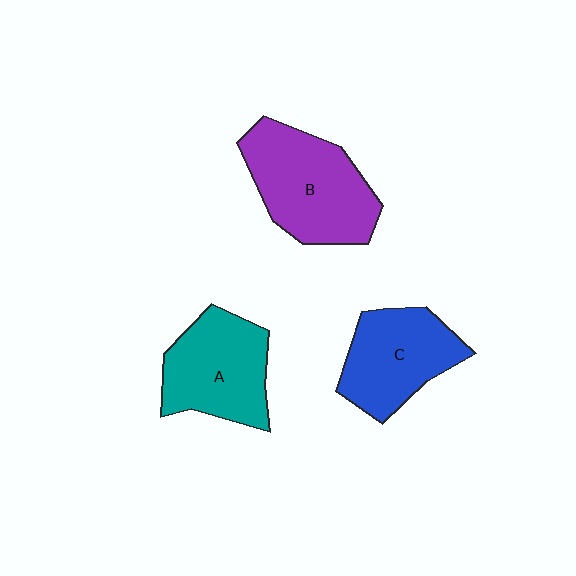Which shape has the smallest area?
Shape C (blue).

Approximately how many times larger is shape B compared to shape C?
Approximately 1.2 times.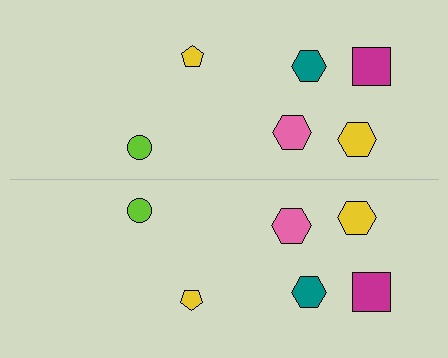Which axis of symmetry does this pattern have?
The pattern has a horizontal axis of symmetry running through the center of the image.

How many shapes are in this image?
There are 12 shapes in this image.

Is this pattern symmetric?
Yes, this pattern has bilateral (reflection) symmetry.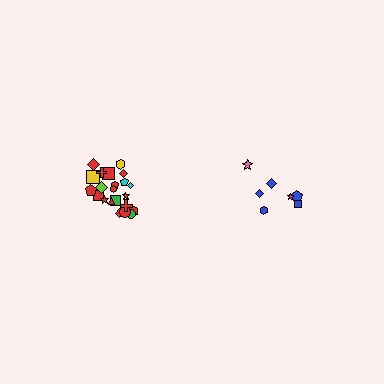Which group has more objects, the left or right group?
The left group.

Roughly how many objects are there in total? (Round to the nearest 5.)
Roughly 30 objects in total.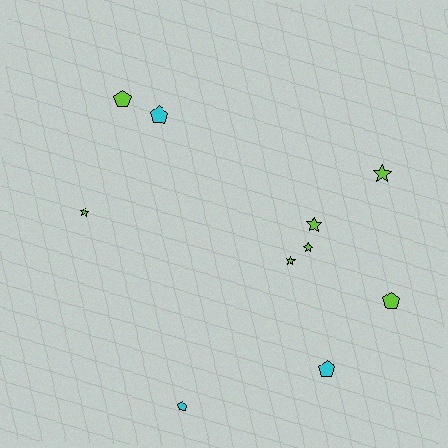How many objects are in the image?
There are 10 objects.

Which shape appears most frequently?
Pentagon, with 5 objects.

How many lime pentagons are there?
There are 2 lime pentagons.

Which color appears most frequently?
Lime, with 7 objects.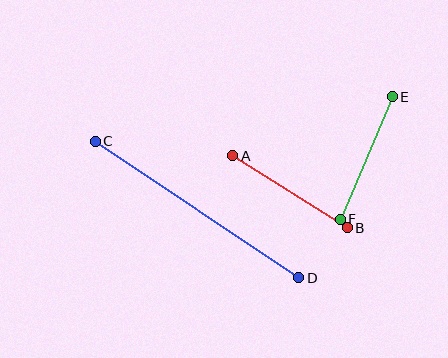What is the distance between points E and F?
The distance is approximately 133 pixels.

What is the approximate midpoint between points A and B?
The midpoint is at approximately (290, 192) pixels.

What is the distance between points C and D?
The distance is approximately 245 pixels.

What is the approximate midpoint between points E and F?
The midpoint is at approximately (366, 158) pixels.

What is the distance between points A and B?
The distance is approximately 135 pixels.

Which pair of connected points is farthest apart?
Points C and D are farthest apart.